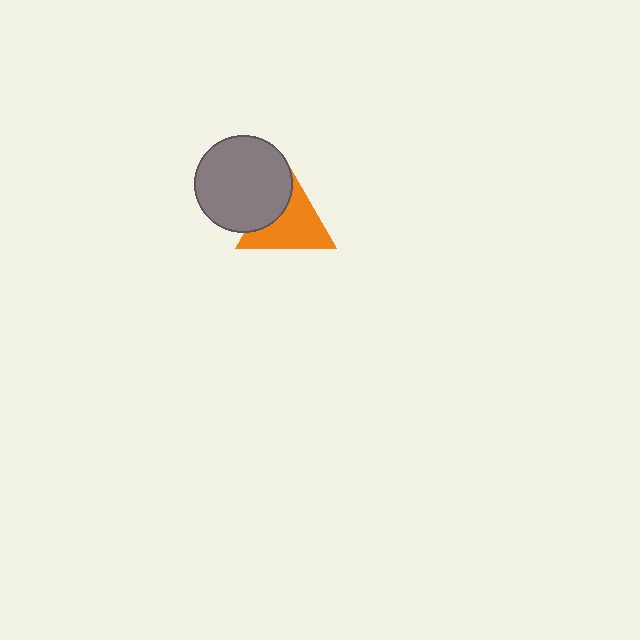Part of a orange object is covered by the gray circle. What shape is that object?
It is a triangle.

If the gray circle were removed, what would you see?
You would see the complete orange triangle.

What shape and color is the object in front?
The object in front is a gray circle.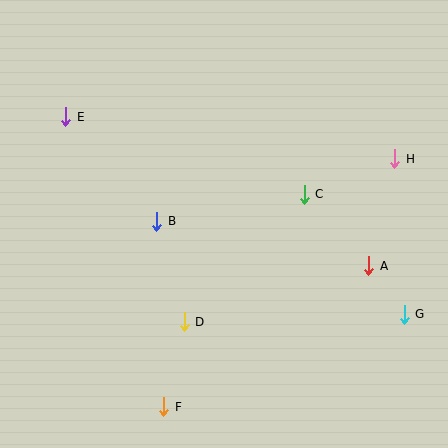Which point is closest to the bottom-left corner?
Point F is closest to the bottom-left corner.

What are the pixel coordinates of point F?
Point F is at (164, 407).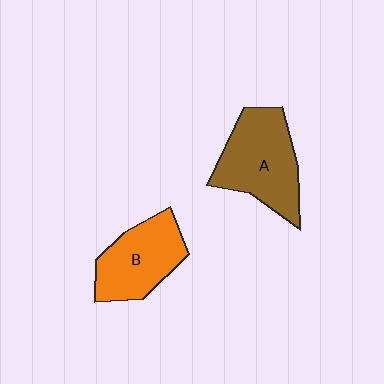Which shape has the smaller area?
Shape B (orange).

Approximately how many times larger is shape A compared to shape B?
Approximately 1.2 times.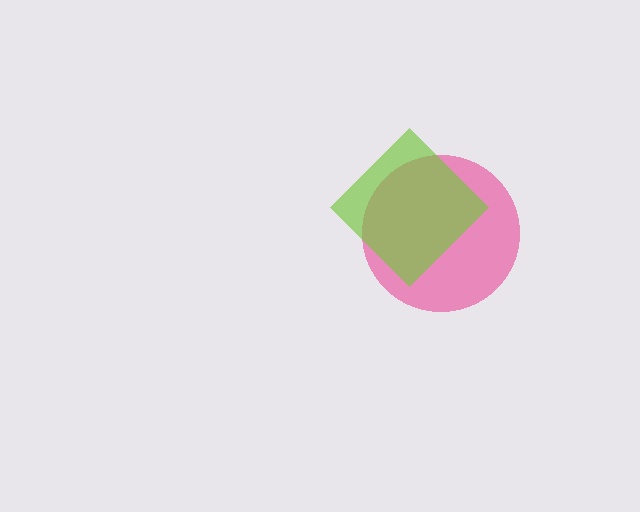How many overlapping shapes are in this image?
There are 2 overlapping shapes in the image.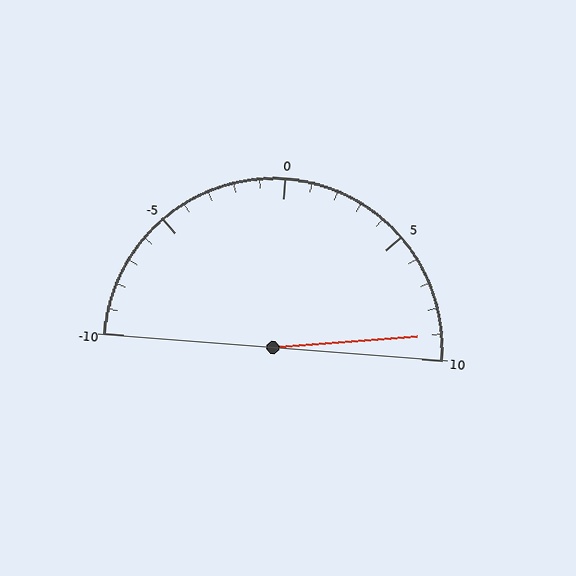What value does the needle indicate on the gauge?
The needle indicates approximately 9.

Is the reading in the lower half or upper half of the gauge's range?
The reading is in the upper half of the range (-10 to 10).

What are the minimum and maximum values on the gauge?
The gauge ranges from -10 to 10.